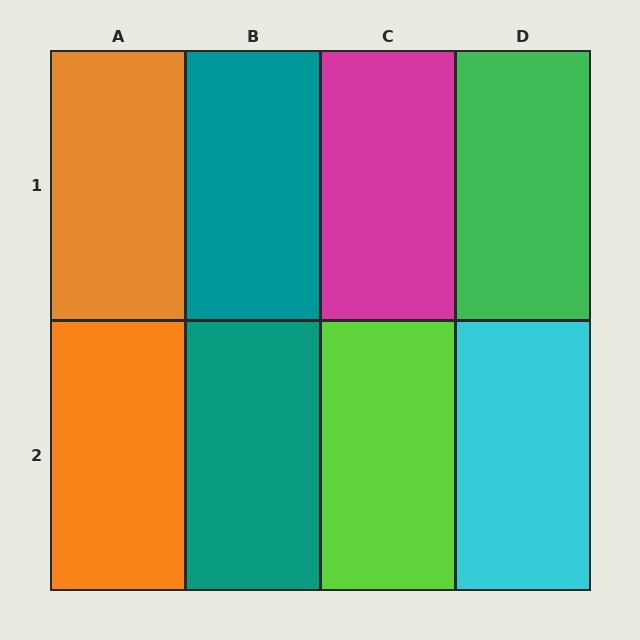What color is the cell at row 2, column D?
Cyan.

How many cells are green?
1 cell is green.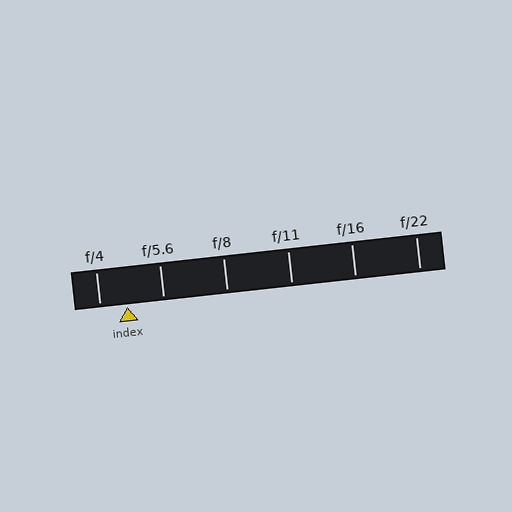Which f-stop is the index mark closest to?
The index mark is closest to f/4.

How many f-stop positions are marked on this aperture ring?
There are 6 f-stop positions marked.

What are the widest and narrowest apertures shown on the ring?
The widest aperture shown is f/4 and the narrowest is f/22.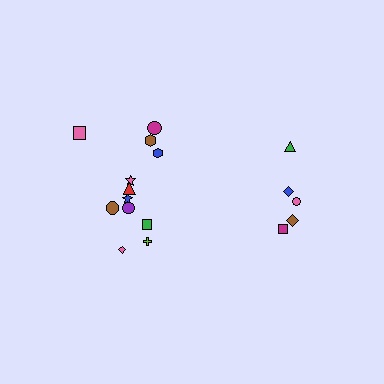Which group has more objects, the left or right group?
The left group.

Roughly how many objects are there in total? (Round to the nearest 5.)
Roughly 15 objects in total.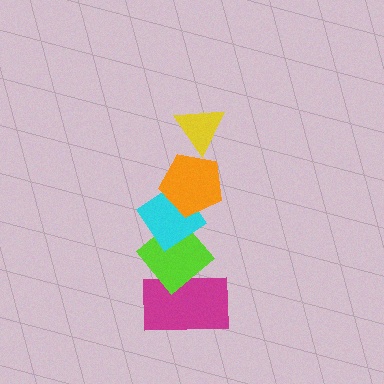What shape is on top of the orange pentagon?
The yellow triangle is on top of the orange pentagon.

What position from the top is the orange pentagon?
The orange pentagon is 2nd from the top.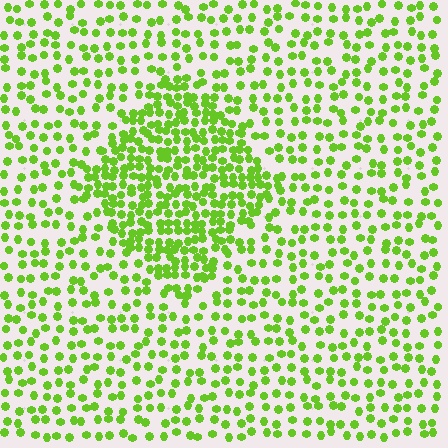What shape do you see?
I see a diamond.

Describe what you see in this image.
The image contains small lime elements arranged at two different densities. A diamond-shaped region is visible where the elements are more densely packed than the surrounding area.